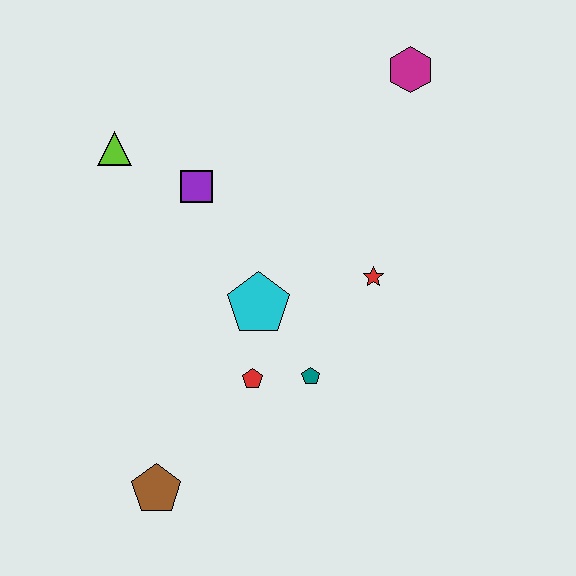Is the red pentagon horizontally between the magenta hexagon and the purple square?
Yes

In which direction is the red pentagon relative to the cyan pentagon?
The red pentagon is below the cyan pentagon.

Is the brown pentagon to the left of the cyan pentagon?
Yes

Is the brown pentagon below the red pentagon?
Yes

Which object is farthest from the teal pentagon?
The magenta hexagon is farthest from the teal pentagon.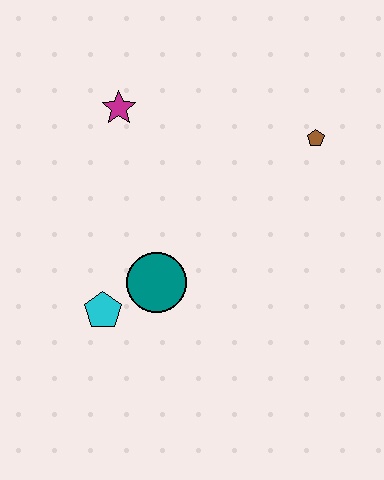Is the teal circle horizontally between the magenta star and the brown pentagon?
Yes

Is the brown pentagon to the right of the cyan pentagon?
Yes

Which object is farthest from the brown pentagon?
The cyan pentagon is farthest from the brown pentagon.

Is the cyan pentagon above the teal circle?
No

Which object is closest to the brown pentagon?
The magenta star is closest to the brown pentagon.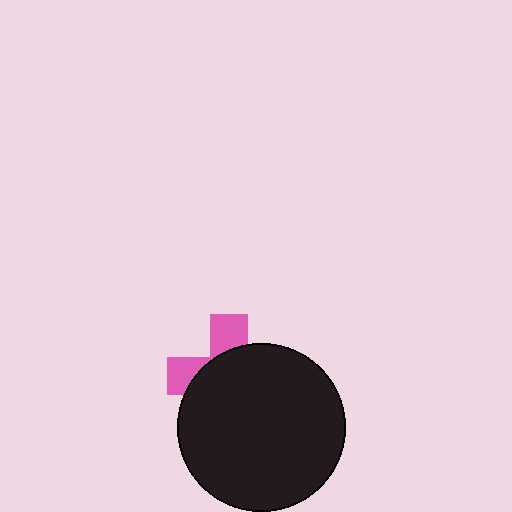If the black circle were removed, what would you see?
You would see the complete pink cross.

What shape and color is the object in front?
The object in front is a black circle.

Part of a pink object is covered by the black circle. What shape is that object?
It is a cross.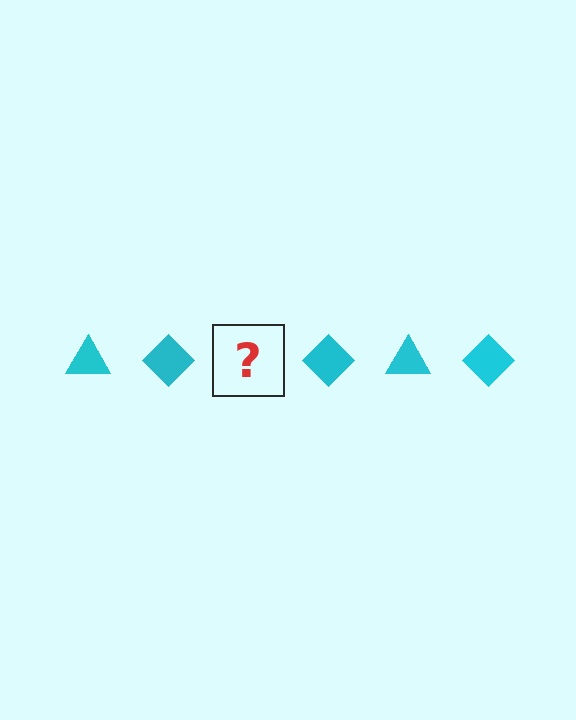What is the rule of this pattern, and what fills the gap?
The rule is that the pattern cycles through triangle, diamond shapes in cyan. The gap should be filled with a cyan triangle.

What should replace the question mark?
The question mark should be replaced with a cyan triangle.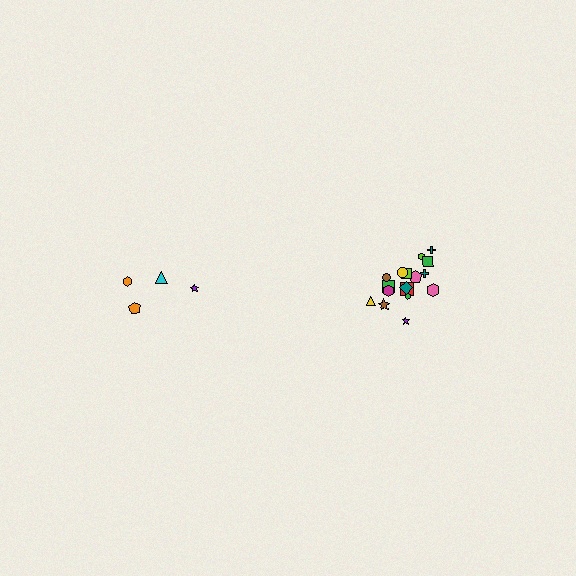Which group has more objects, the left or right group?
The right group.